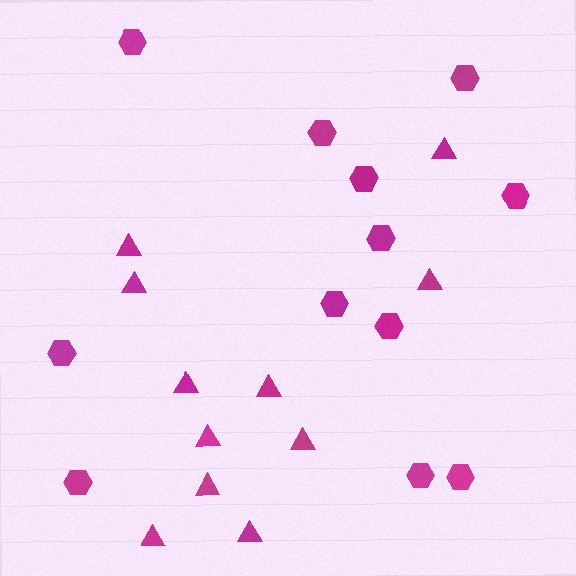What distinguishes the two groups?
There are 2 groups: one group of hexagons (12) and one group of triangles (11).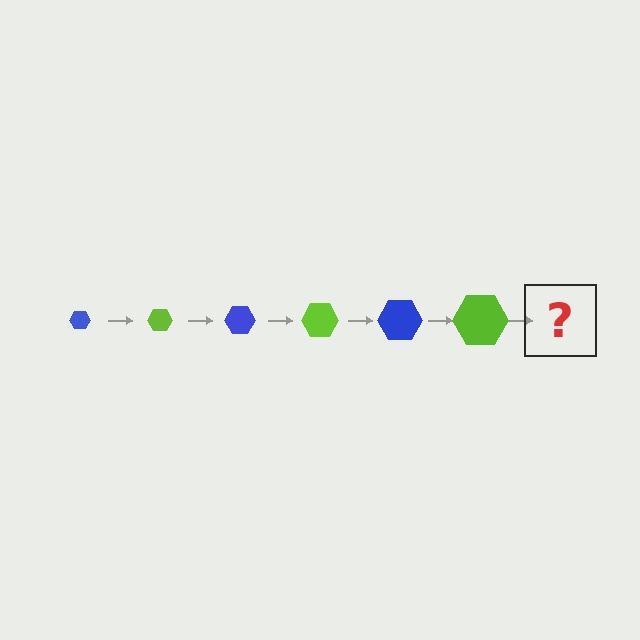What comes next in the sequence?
The next element should be a blue hexagon, larger than the previous one.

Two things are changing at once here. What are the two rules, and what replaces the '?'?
The two rules are that the hexagon grows larger each step and the color cycles through blue and lime. The '?' should be a blue hexagon, larger than the previous one.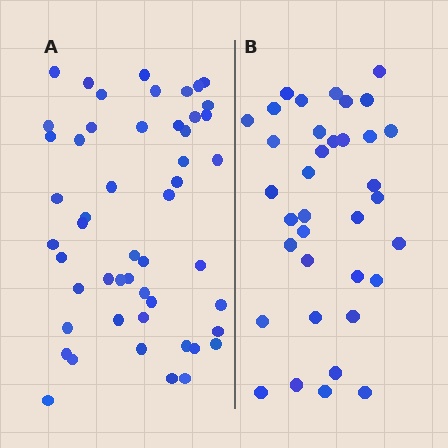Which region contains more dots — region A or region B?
Region A (the left region) has more dots.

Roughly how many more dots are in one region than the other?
Region A has approximately 15 more dots than region B.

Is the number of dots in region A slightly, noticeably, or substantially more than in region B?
Region A has noticeably more, but not dramatically so. The ratio is roughly 1.4 to 1.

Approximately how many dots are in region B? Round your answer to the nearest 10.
About 40 dots. (The exact count is 36, which rounds to 40.)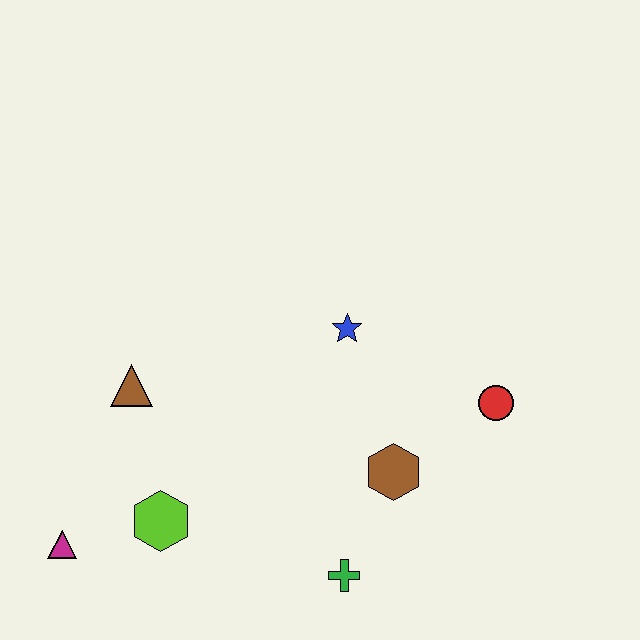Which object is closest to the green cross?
The brown hexagon is closest to the green cross.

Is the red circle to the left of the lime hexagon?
No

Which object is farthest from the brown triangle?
The red circle is farthest from the brown triangle.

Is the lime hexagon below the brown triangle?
Yes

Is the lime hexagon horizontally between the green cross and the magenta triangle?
Yes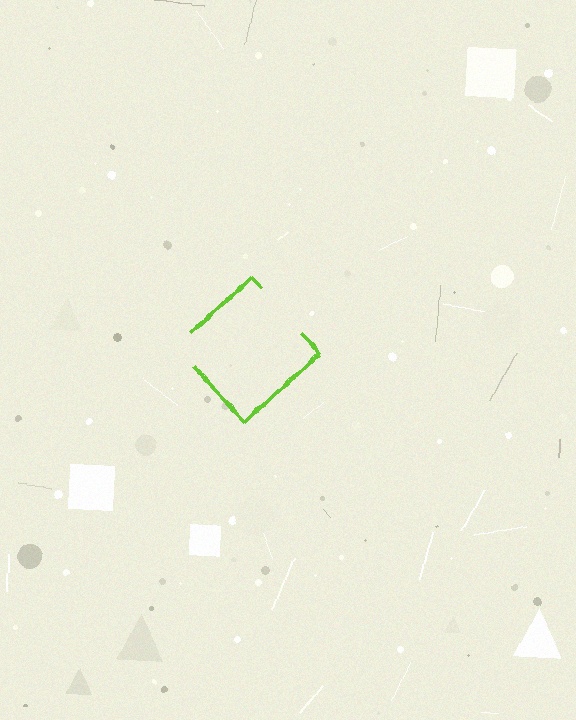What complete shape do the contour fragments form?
The contour fragments form a diamond.